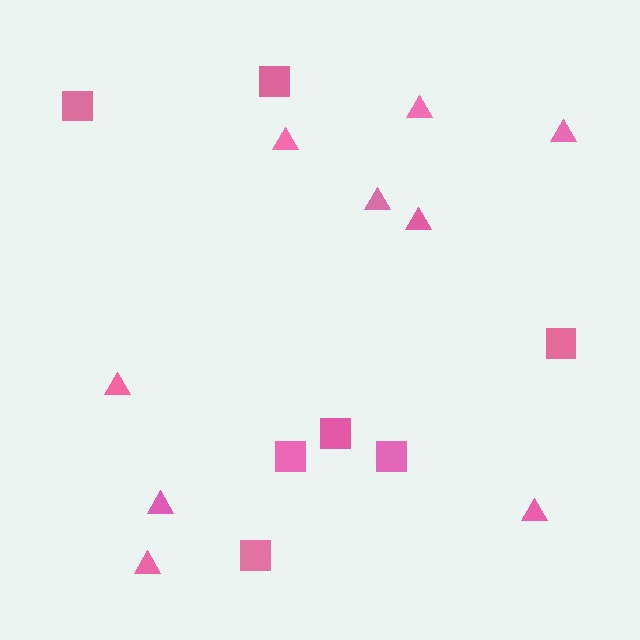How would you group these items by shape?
There are 2 groups: one group of squares (7) and one group of triangles (9).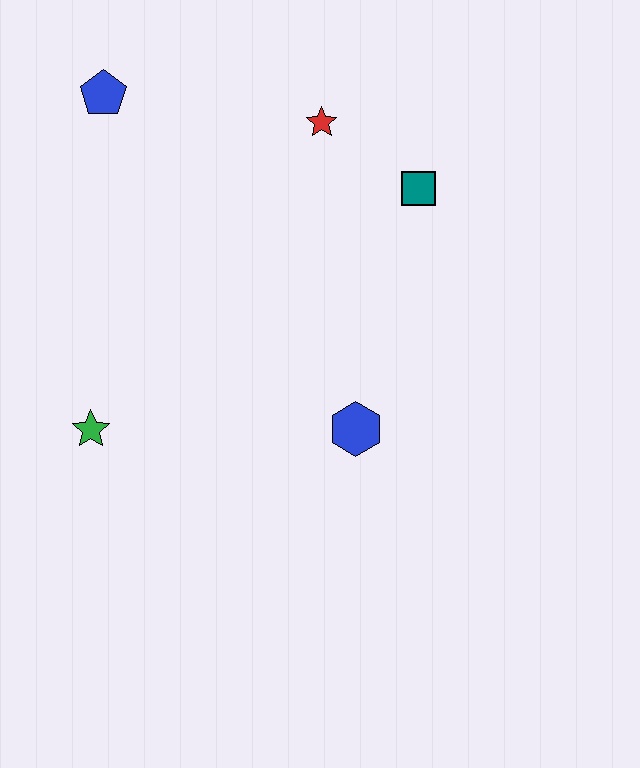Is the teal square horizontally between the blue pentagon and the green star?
No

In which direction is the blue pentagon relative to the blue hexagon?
The blue pentagon is above the blue hexagon.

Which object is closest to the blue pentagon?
The red star is closest to the blue pentagon.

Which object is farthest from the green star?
The teal square is farthest from the green star.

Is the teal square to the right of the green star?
Yes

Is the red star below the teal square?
No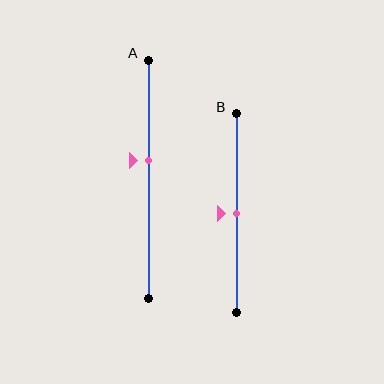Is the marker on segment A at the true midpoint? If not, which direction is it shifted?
No, the marker on segment A is shifted upward by about 8% of the segment length.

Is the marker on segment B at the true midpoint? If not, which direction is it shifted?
Yes, the marker on segment B is at the true midpoint.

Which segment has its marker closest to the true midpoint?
Segment B has its marker closest to the true midpoint.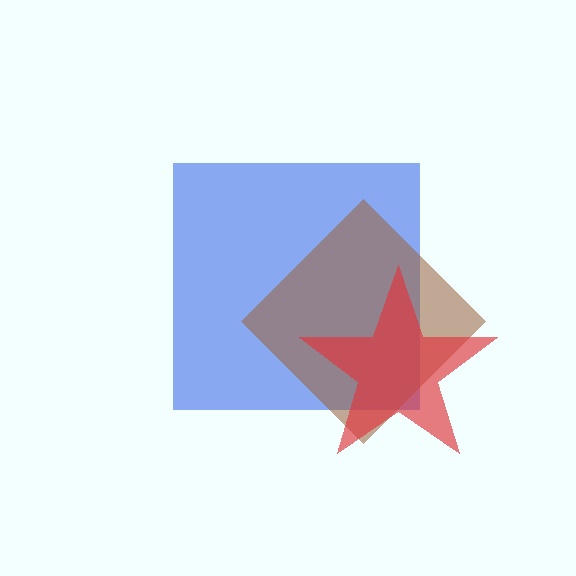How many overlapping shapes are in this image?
There are 3 overlapping shapes in the image.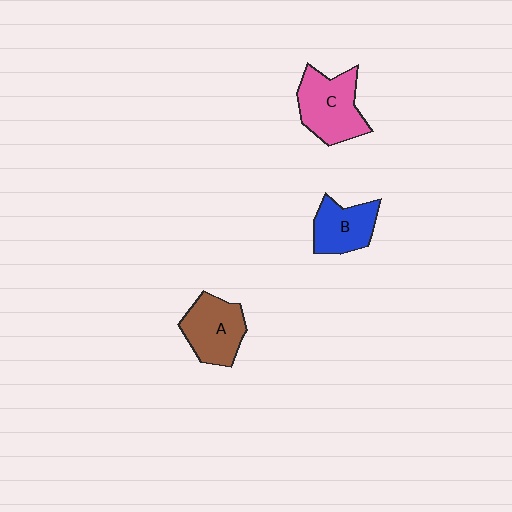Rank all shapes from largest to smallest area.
From largest to smallest: C (pink), A (brown), B (blue).